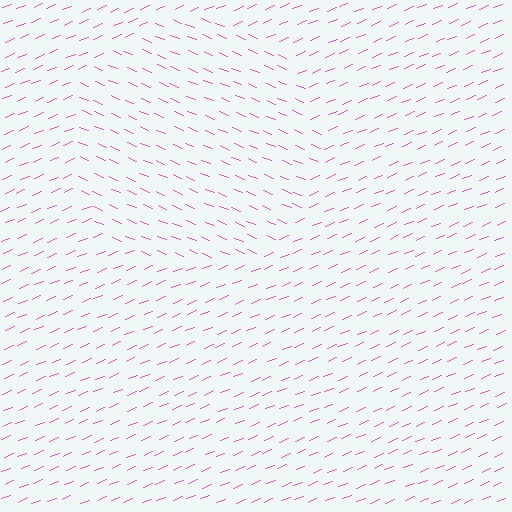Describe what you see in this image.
The image is filled with small pink line segments. A circle region in the image has lines oriented differently from the surrounding lines, creating a visible texture boundary.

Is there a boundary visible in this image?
Yes, there is a texture boundary formed by a change in line orientation.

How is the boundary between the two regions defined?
The boundary is defined purely by a change in line orientation (approximately 45 degrees difference). All lines are the same color and thickness.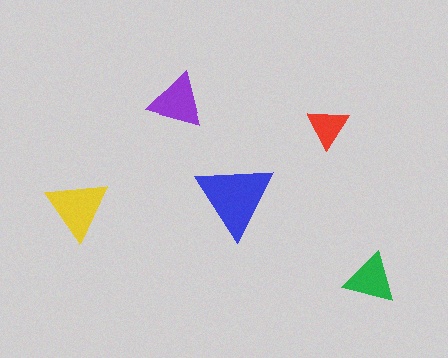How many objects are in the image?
There are 5 objects in the image.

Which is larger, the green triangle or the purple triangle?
The purple one.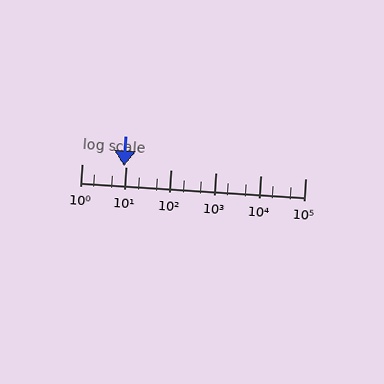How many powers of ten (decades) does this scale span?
The scale spans 5 decades, from 1 to 100000.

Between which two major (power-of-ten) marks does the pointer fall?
The pointer is between 1 and 10.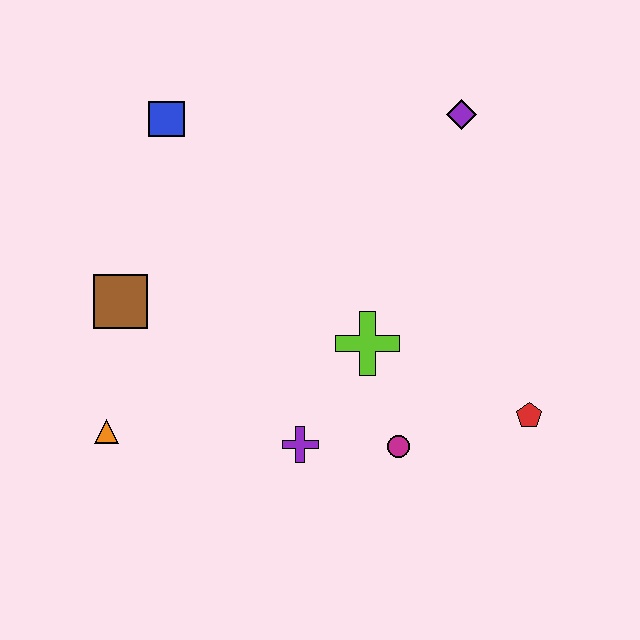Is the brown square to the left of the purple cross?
Yes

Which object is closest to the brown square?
The orange triangle is closest to the brown square.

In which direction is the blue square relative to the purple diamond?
The blue square is to the left of the purple diamond.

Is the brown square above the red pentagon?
Yes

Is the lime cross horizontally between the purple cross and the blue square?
No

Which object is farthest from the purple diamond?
The orange triangle is farthest from the purple diamond.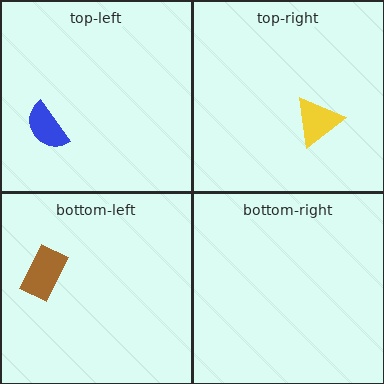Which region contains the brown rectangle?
The bottom-left region.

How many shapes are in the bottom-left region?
1.